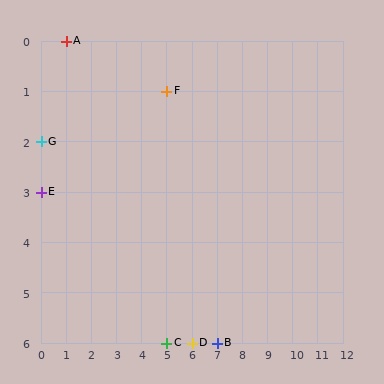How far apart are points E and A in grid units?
Points E and A are 1 column and 3 rows apart (about 3.2 grid units diagonally).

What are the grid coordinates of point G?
Point G is at grid coordinates (0, 2).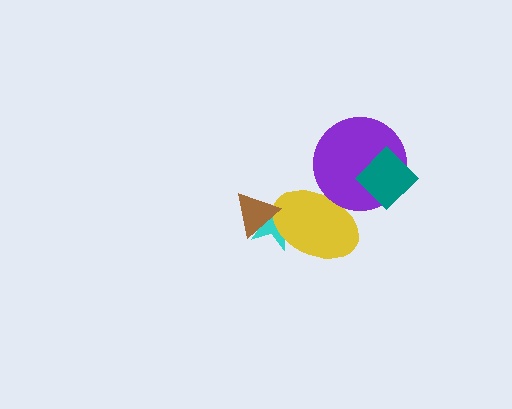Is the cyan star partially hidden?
Yes, it is partially covered by another shape.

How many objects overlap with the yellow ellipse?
3 objects overlap with the yellow ellipse.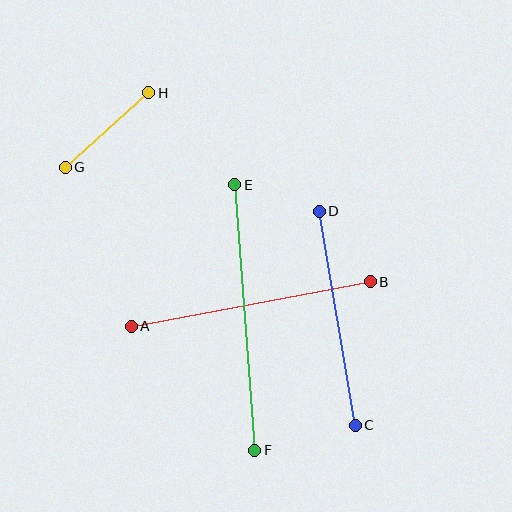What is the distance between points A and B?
The distance is approximately 243 pixels.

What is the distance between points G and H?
The distance is approximately 112 pixels.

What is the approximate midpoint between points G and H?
The midpoint is at approximately (107, 130) pixels.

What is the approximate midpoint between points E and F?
The midpoint is at approximately (245, 317) pixels.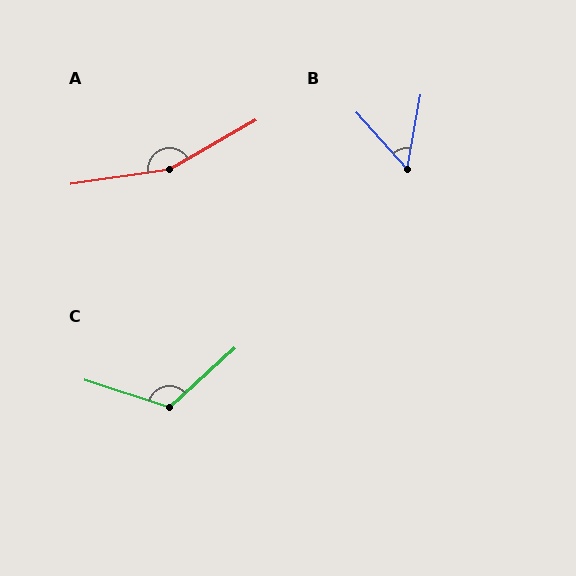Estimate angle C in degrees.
Approximately 120 degrees.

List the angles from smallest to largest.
B (52°), C (120°), A (159°).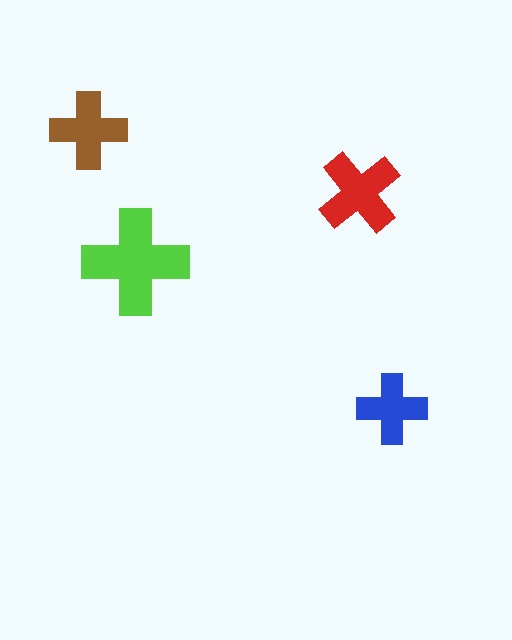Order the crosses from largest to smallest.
the lime one, the red one, the brown one, the blue one.